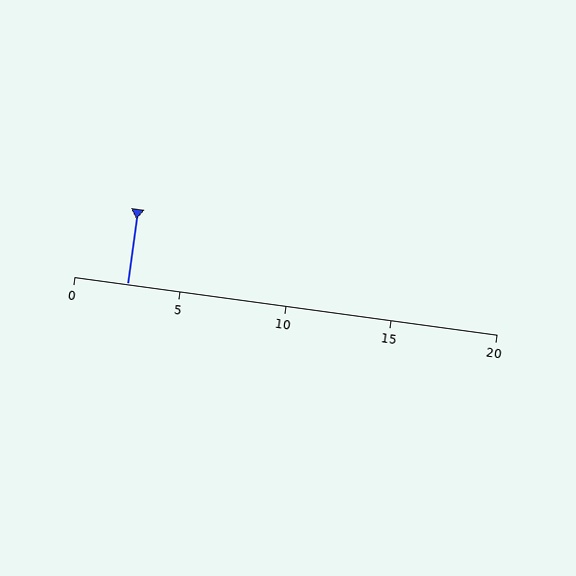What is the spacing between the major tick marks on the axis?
The major ticks are spaced 5 apart.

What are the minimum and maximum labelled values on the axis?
The axis runs from 0 to 20.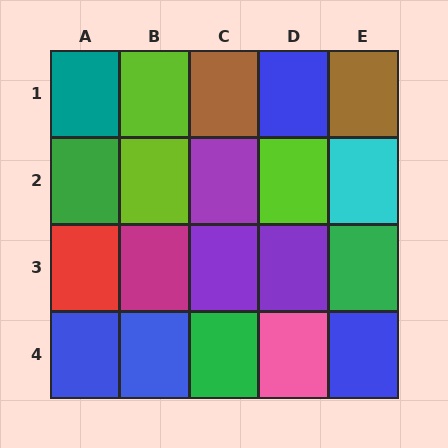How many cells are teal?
1 cell is teal.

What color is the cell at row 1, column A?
Teal.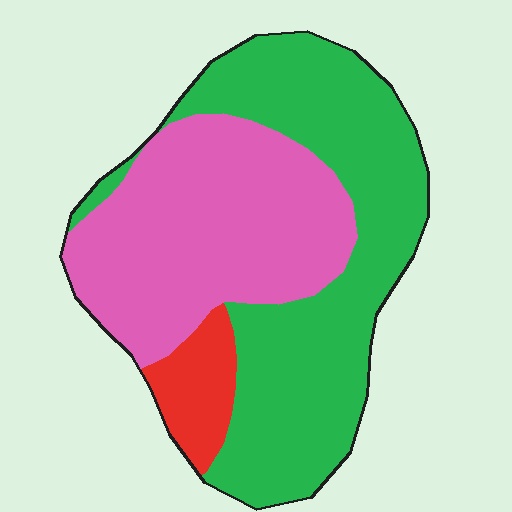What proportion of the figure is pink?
Pink takes up about two fifths (2/5) of the figure.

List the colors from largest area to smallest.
From largest to smallest: green, pink, red.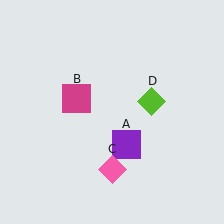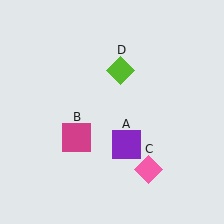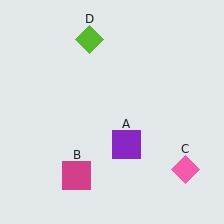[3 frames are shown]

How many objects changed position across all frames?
3 objects changed position: magenta square (object B), pink diamond (object C), lime diamond (object D).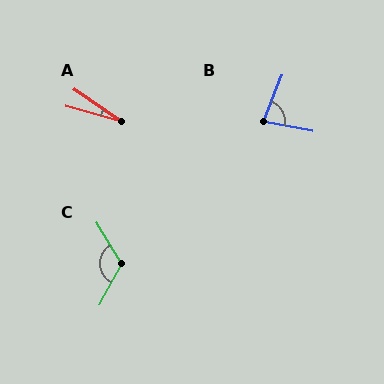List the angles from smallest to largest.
A (19°), B (79°), C (119°).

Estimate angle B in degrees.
Approximately 79 degrees.